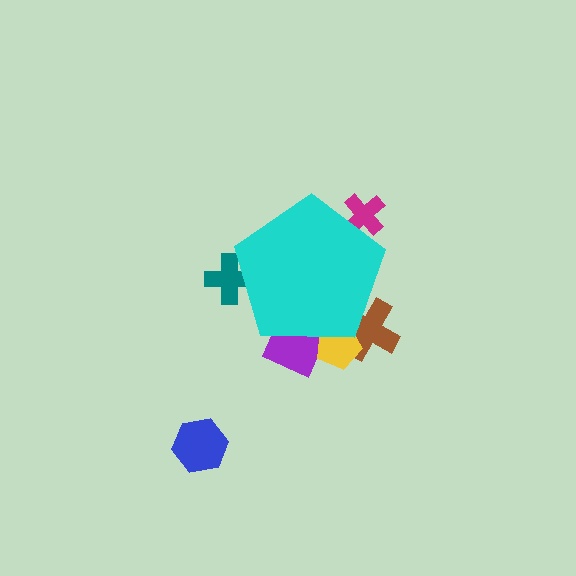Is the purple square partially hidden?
Yes, the purple square is partially hidden behind the cyan pentagon.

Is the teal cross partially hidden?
Yes, the teal cross is partially hidden behind the cyan pentagon.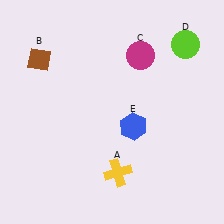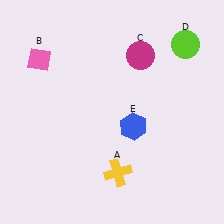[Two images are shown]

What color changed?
The diamond (B) changed from brown in Image 1 to pink in Image 2.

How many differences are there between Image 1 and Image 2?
There is 1 difference between the two images.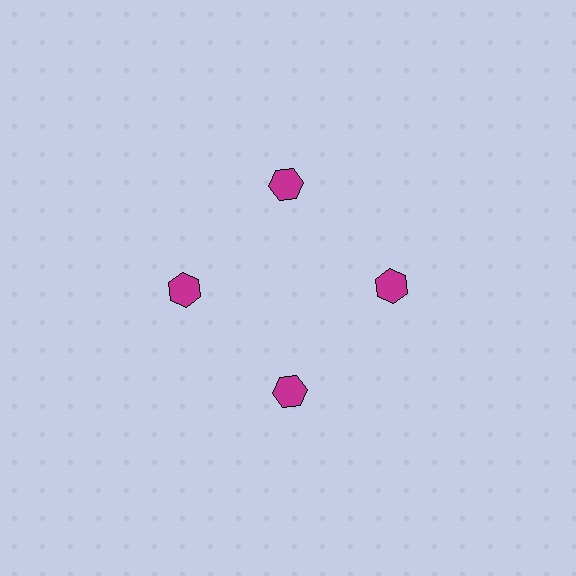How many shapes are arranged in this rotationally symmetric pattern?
There are 4 shapes, arranged in 4 groups of 1.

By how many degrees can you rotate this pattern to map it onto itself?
The pattern maps onto itself every 90 degrees of rotation.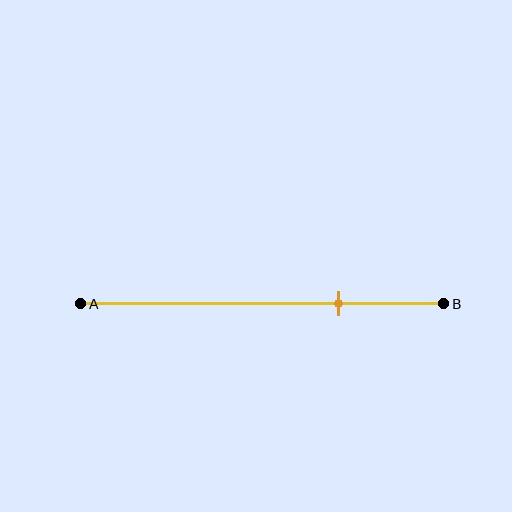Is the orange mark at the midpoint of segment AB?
No, the mark is at about 70% from A, not at the 50% midpoint.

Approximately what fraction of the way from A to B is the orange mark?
The orange mark is approximately 70% of the way from A to B.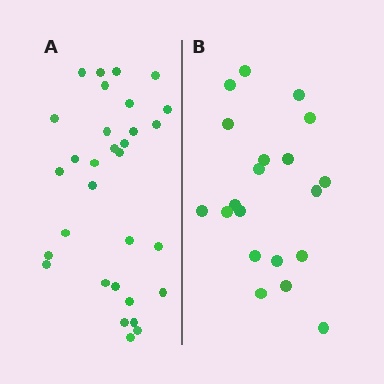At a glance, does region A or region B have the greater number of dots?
Region A (the left region) has more dots.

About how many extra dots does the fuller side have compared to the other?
Region A has roughly 12 or so more dots than region B.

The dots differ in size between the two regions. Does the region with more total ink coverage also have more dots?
No. Region B has more total ink coverage because its dots are larger, but region A actually contains more individual dots. Total area can be misleading — the number of items is what matters here.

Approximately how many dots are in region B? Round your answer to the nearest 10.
About 20 dots.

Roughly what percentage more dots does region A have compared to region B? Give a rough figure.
About 55% more.